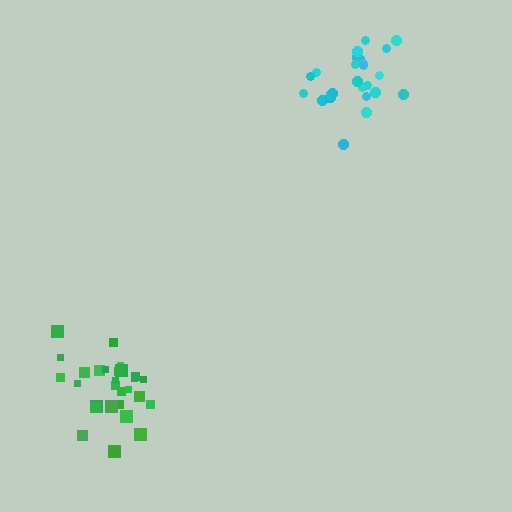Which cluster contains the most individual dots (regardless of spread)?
Green (28).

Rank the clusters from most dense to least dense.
green, cyan.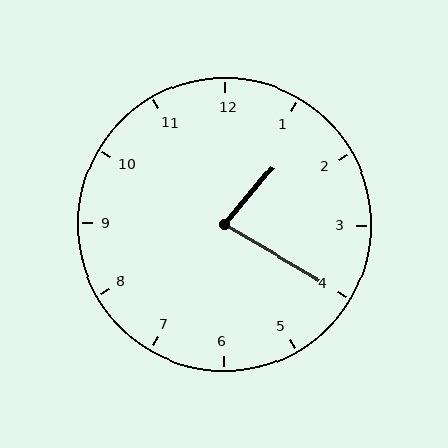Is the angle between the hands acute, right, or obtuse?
It is acute.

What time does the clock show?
1:20.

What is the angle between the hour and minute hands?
Approximately 80 degrees.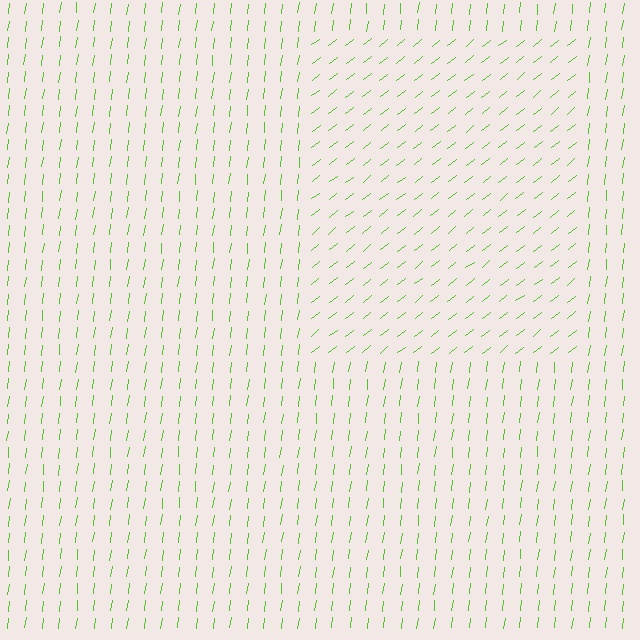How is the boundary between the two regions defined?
The boundary is defined purely by a change in line orientation (approximately 45 degrees difference). All lines are the same color and thickness.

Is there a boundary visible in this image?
Yes, there is a texture boundary formed by a change in line orientation.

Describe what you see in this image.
The image is filled with small lime line segments. A rectangle region in the image has lines oriented differently from the surrounding lines, creating a visible texture boundary.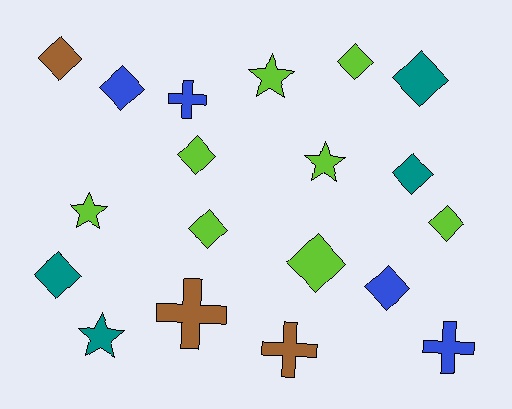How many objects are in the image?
There are 19 objects.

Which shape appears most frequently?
Diamond, with 11 objects.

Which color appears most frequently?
Lime, with 8 objects.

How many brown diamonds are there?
There is 1 brown diamond.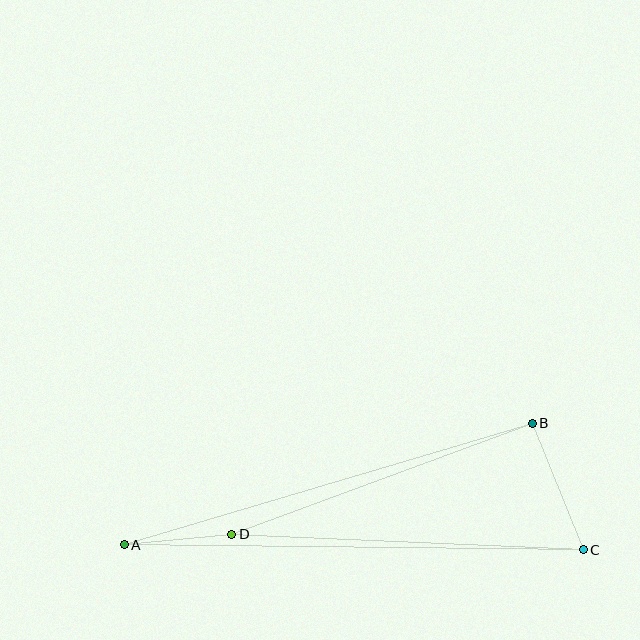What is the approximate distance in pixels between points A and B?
The distance between A and B is approximately 426 pixels.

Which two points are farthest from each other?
Points A and C are farthest from each other.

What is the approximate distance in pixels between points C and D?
The distance between C and D is approximately 352 pixels.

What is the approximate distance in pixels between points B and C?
The distance between B and C is approximately 136 pixels.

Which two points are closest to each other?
Points A and D are closest to each other.